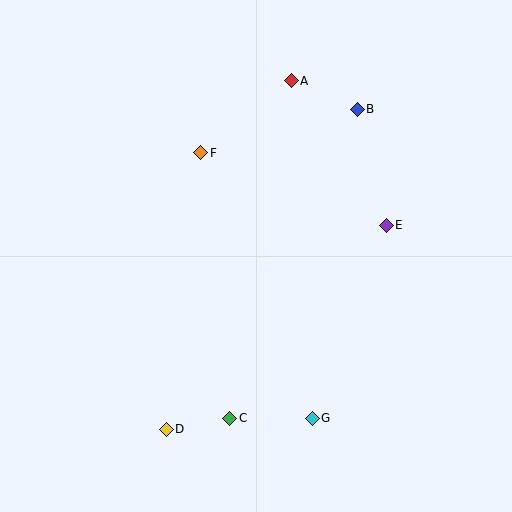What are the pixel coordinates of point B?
Point B is at (357, 109).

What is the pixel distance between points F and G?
The distance between F and G is 288 pixels.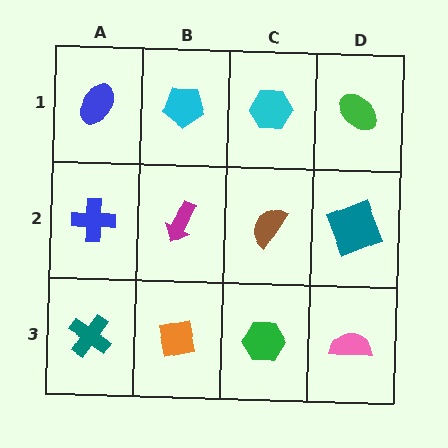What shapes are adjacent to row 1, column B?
A magenta arrow (row 2, column B), a blue ellipse (row 1, column A), a cyan hexagon (row 1, column C).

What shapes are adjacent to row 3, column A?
A blue cross (row 2, column A), an orange square (row 3, column B).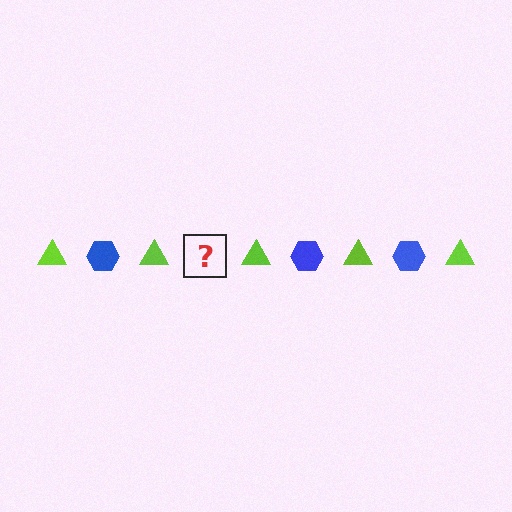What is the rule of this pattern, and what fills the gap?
The rule is that the pattern alternates between lime triangle and blue hexagon. The gap should be filled with a blue hexagon.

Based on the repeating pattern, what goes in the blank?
The blank should be a blue hexagon.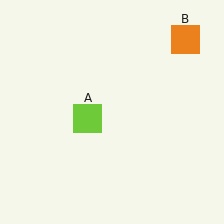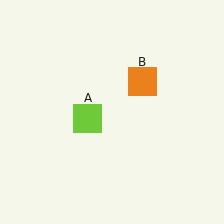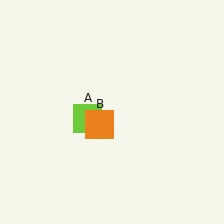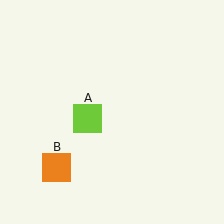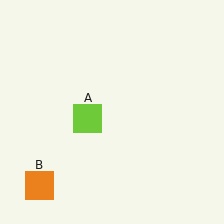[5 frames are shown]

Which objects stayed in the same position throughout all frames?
Lime square (object A) remained stationary.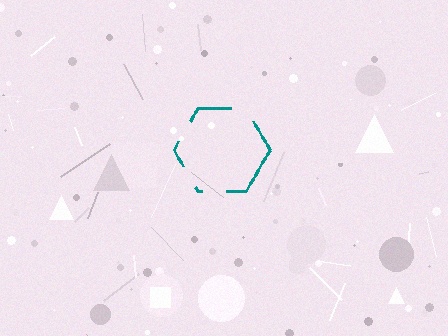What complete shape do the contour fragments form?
The contour fragments form a hexagon.